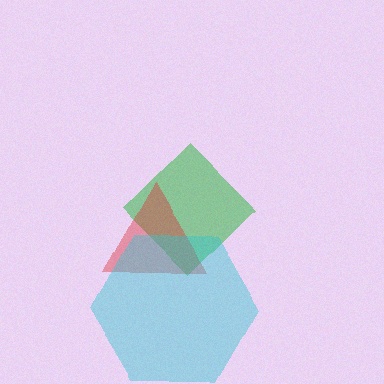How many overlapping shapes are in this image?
There are 3 overlapping shapes in the image.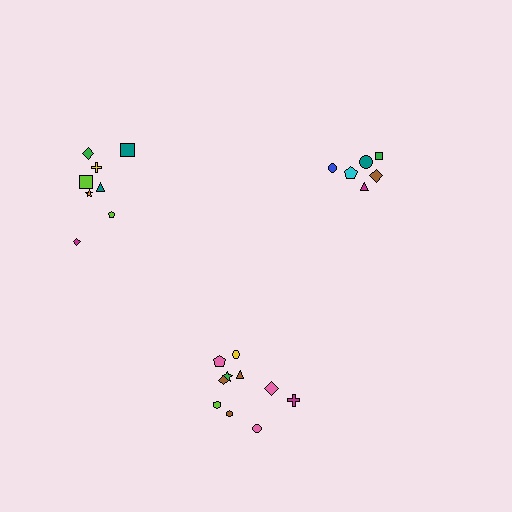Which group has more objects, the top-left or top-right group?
The top-left group.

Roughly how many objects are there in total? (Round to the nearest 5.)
Roughly 25 objects in total.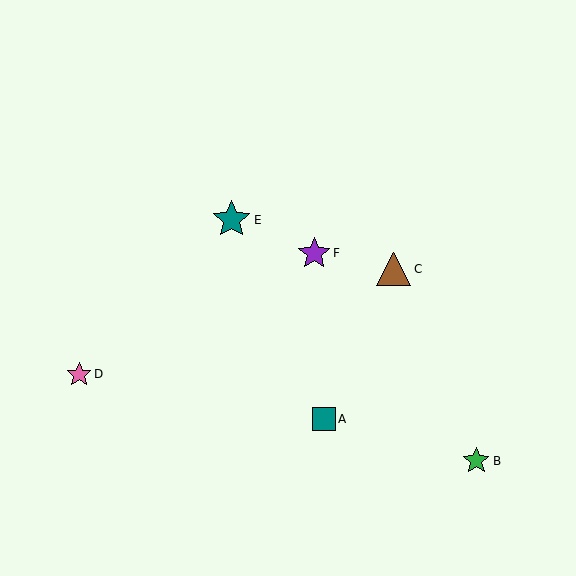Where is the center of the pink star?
The center of the pink star is at (79, 375).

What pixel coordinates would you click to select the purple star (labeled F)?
Click at (314, 254) to select the purple star F.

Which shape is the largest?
The teal star (labeled E) is the largest.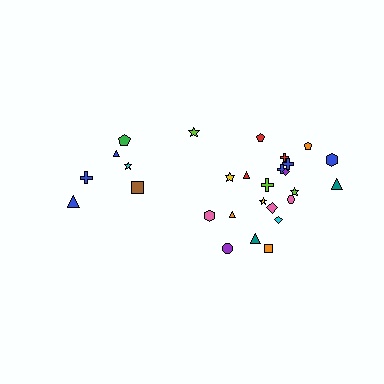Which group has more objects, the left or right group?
The right group.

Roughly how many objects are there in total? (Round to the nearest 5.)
Roughly 30 objects in total.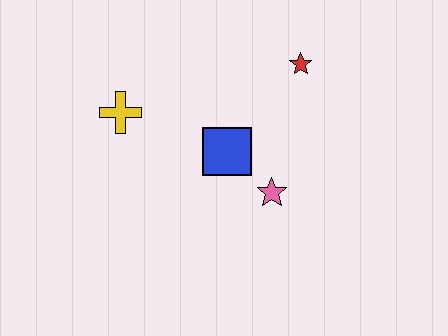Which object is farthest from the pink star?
The yellow cross is farthest from the pink star.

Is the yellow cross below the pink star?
No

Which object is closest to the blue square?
The pink star is closest to the blue square.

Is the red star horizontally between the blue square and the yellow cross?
No